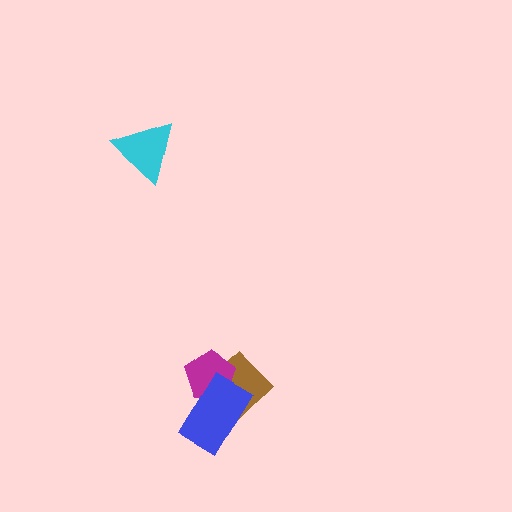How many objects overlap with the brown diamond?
2 objects overlap with the brown diamond.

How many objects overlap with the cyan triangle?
0 objects overlap with the cyan triangle.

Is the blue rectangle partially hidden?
No, no other shape covers it.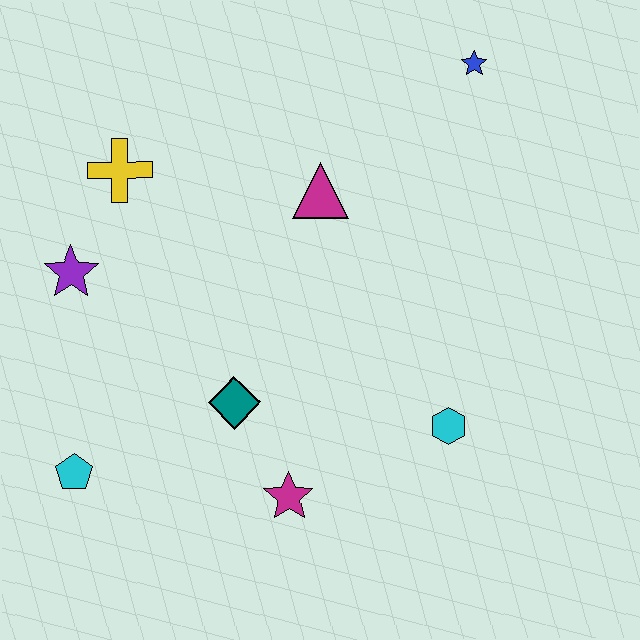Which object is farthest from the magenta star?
The blue star is farthest from the magenta star.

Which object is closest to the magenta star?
The teal diamond is closest to the magenta star.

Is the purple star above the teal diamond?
Yes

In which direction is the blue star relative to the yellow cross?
The blue star is to the right of the yellow cross.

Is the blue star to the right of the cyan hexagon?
Yes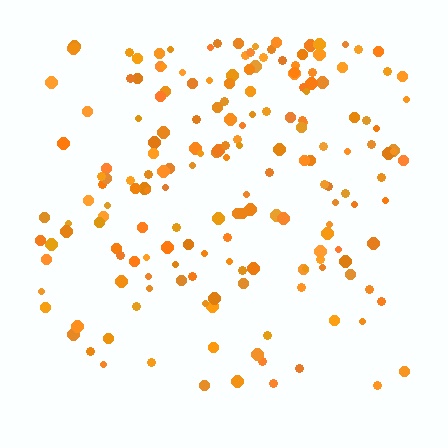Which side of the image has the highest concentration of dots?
The top.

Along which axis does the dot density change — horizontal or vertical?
Vertical.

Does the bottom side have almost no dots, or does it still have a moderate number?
Still a moderate number, just noticeably fewer than the top.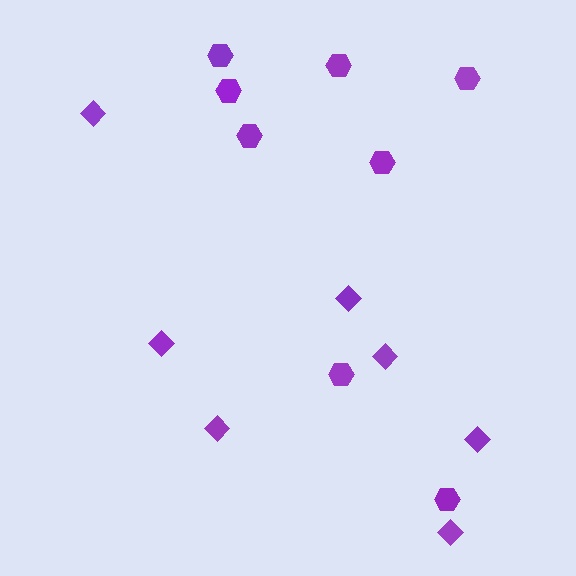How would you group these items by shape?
There are 2 groups: one group of diamonds (7) and one group of hexagons (8).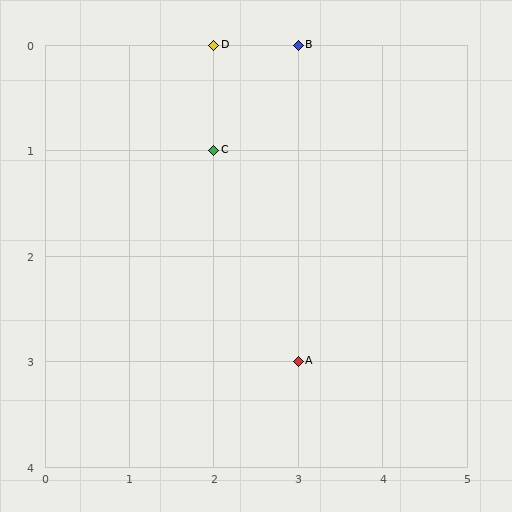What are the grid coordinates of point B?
Point B is at grid coordinates (3, 0).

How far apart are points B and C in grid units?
Points B and C are 1 column and 1 row apart (about 1.4 grid units diagonally).